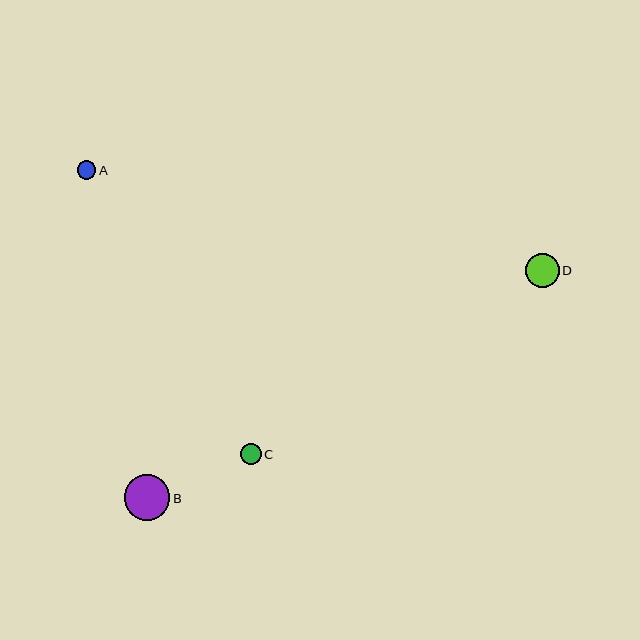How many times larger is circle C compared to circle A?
Circle C is approximately 1.2 times the size of circle A.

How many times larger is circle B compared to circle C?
Circle B is approximately 2.2 times the size of circle C.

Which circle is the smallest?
Circle A is the smallest with a size of approximately 18 pixels.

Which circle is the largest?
Circle B is the largest with a size of approximately 45 pixels.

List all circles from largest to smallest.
From largest to smallest: B, D, C, A.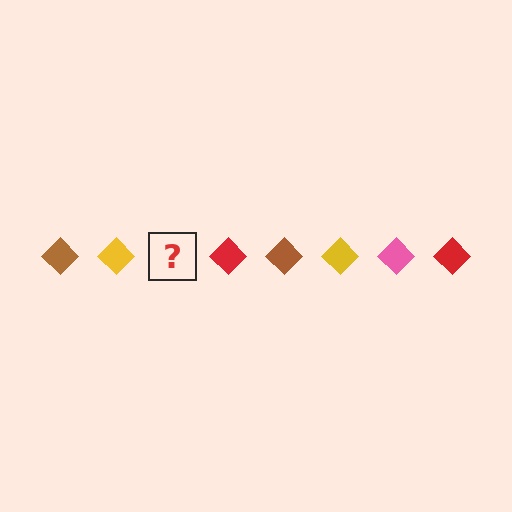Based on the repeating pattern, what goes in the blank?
The blank should be a pink diamond.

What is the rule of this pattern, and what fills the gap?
The rule is that the pattern cycles through brown, yellow, pink, red diamonds. The gap should be filled with a pink diamond.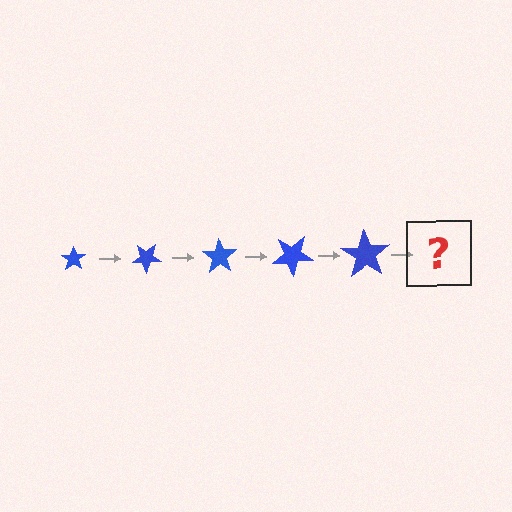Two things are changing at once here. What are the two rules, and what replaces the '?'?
The two rules are that the star grows larger each step and it rotates 35 degrees each step. The '?' should be a star, larger than the previous one and rotated 175 degrees from the start.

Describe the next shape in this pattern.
It should be a star, larger than the previous one and rotated 175 degrees from the start.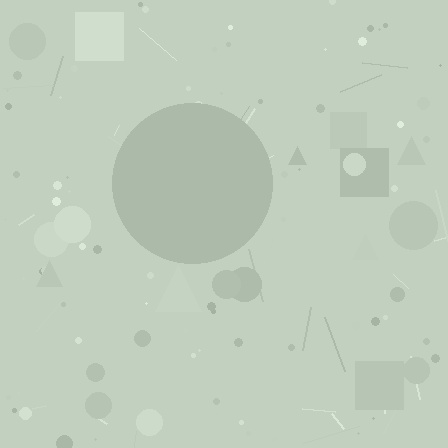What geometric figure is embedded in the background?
A circle is embedded in the background.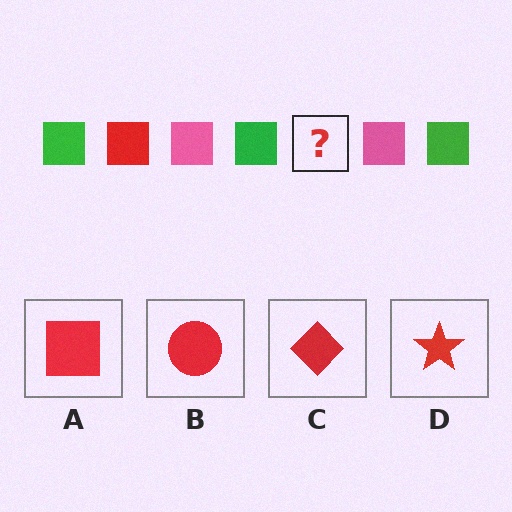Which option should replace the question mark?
Option A.